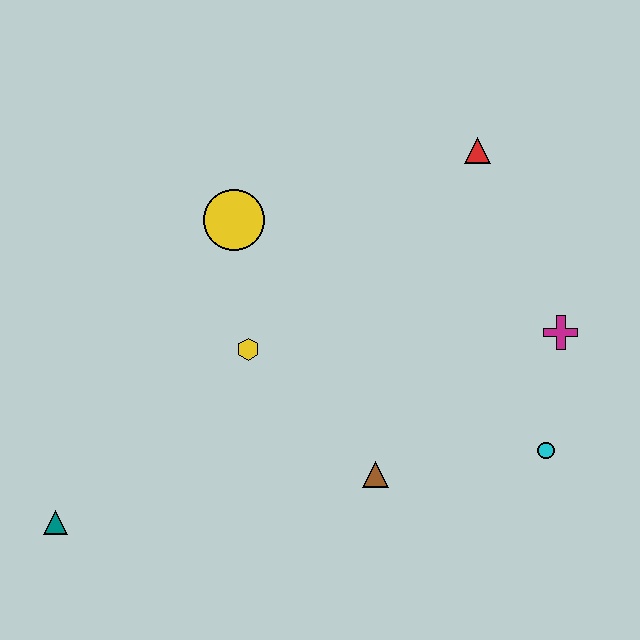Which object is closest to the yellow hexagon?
The yellow circle is closest to the yellow hexagon.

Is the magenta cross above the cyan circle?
Yes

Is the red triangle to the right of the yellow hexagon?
Yes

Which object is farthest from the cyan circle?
The teal triangle is farthest from the cyan circle.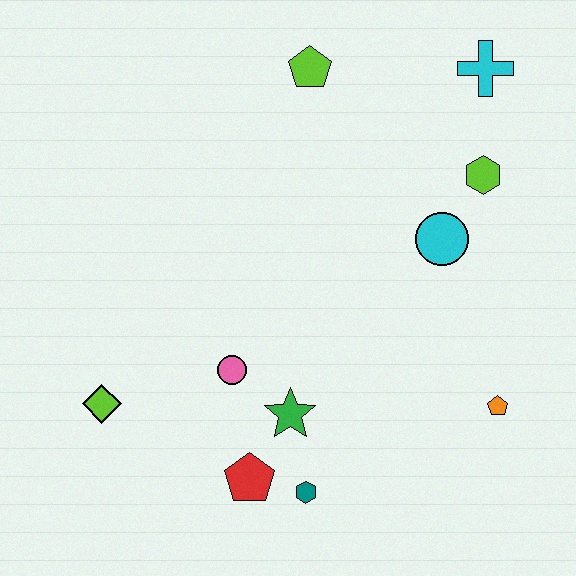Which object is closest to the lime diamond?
The pink circle is closest to the lime diamond.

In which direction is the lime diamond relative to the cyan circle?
The lime diamond is to the left of the cyan circle.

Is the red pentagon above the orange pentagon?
No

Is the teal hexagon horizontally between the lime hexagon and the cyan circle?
No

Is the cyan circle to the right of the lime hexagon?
No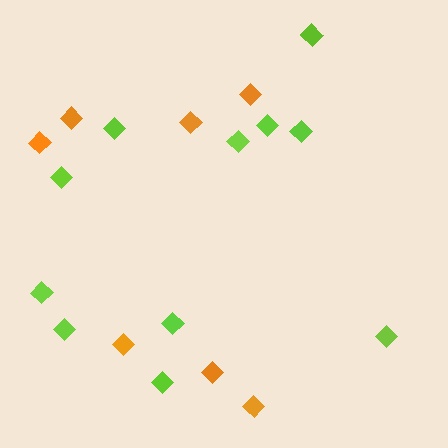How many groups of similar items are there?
There are 2 groups: one group of lime diamonds (11) and one group of orange diamonds (7).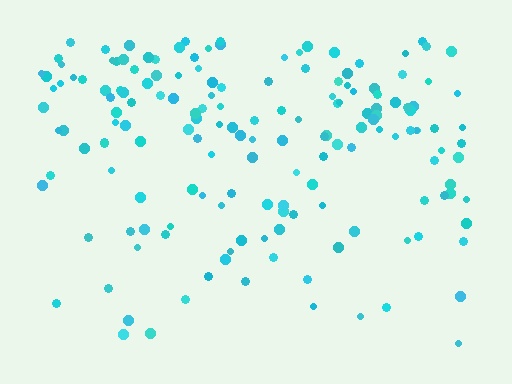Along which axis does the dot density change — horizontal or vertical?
Vertical.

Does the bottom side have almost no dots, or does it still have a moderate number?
Still a moderate number, just noticeably fewer than the top.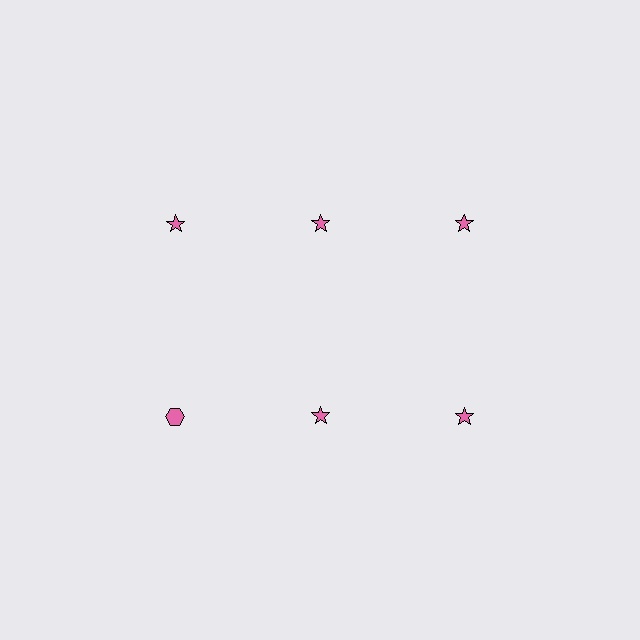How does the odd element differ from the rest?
It has a different shape: hexagon instead of star.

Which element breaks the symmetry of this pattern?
The pink hexagon in the second row, leftmost column breaks the symmetry. All other shapes are pink stars.